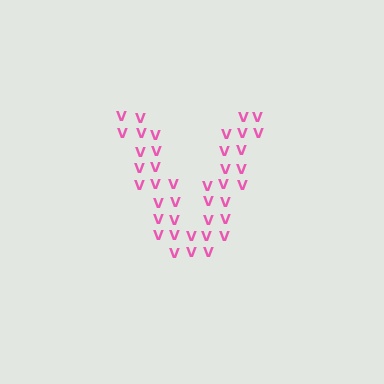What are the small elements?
The small elements are letter V's.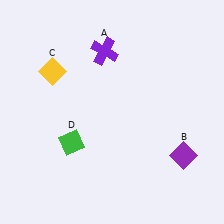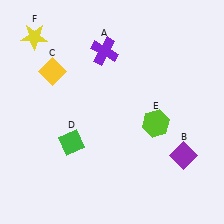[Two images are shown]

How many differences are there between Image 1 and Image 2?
There are 2 differences between the two images.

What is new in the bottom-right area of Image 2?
A lime hexagon (E) was added in the bottom-right area of Image 2.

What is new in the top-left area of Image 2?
A yellow star (F) was added in the top-left area of Image 2.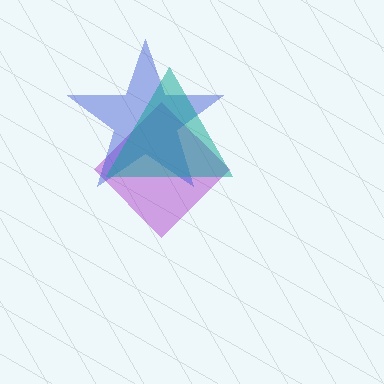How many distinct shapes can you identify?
There are 3 distinct shapes: a purple diamond, a blue star, a teal triangle.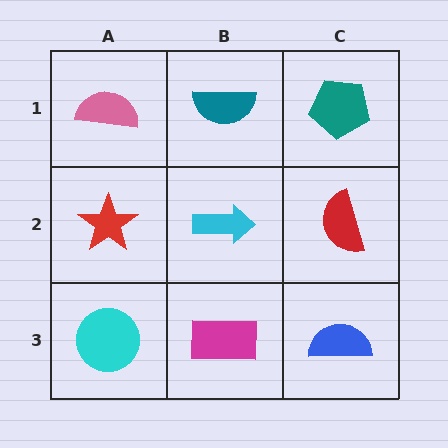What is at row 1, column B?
A teal semicircle.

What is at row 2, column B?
A cyan arrow.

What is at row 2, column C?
A red semicircle.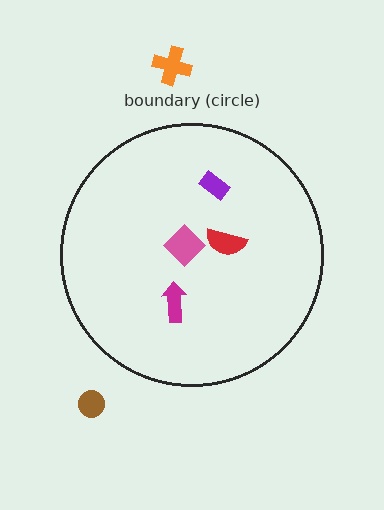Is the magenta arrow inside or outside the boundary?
Inside.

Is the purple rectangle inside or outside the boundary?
Inside.